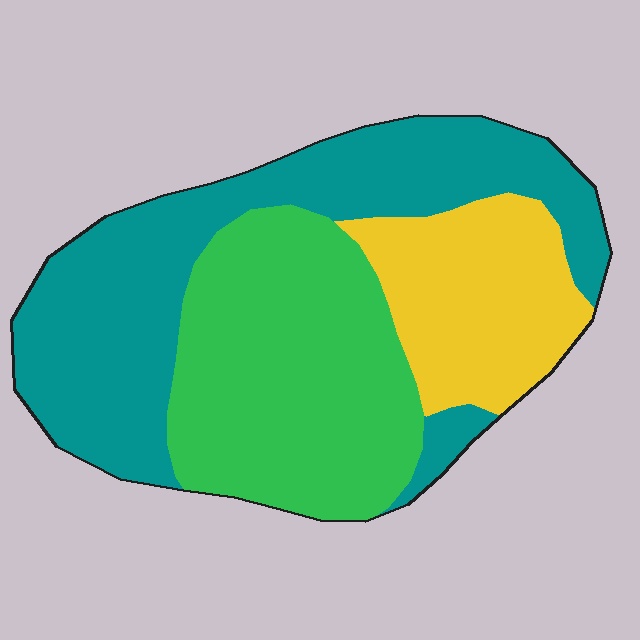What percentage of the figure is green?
Green covers around 35% of the figure.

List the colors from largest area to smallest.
From largest to smallest: teal, green, yellow.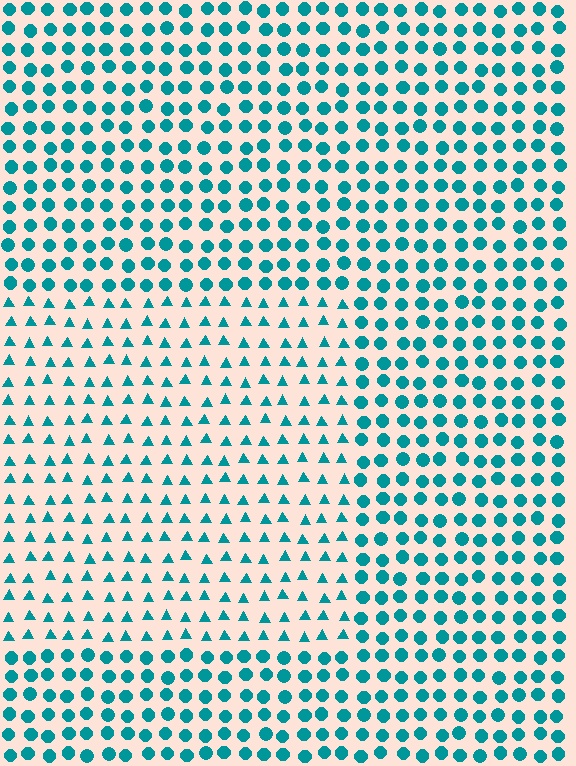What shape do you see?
I see a rectangle.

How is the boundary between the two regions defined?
The boundary is defined by a change in element shape: triangles inside vs. circles outside. All elements share the same color and spacing.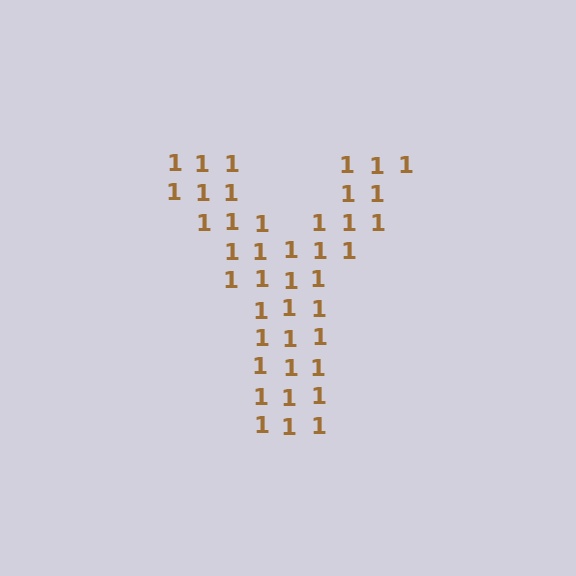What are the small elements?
The small elements are digit 1's.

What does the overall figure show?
The overall figure shows the letter Y.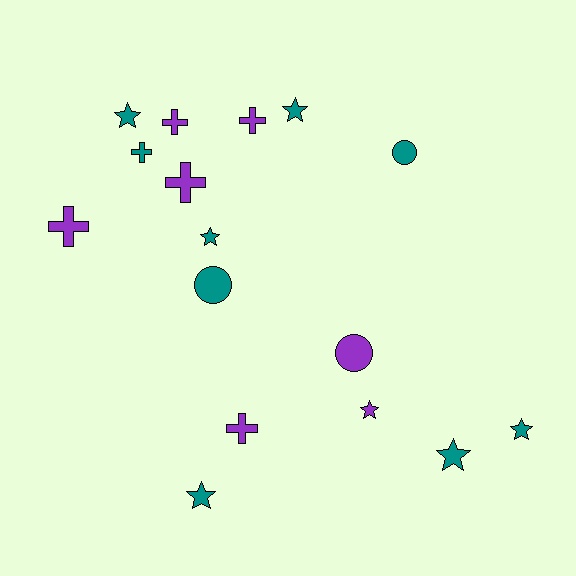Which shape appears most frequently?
Star, with 7 objects.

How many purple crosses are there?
There are 5 purple crosses.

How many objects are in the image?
There are 16 objects.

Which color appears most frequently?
Teal, with 9 objects.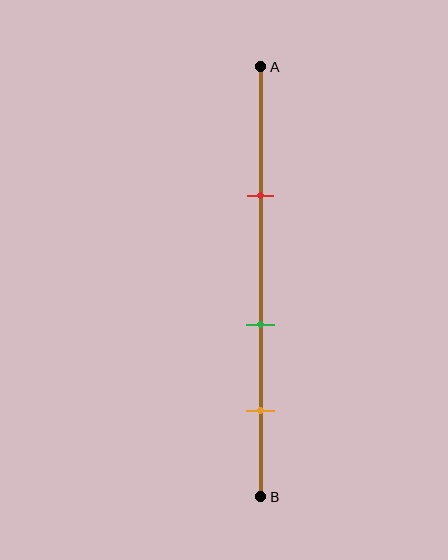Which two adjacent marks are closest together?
The green and orange marks are the closest adjacent pair.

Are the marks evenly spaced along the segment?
Yes, the marks are approximately evenly spaced.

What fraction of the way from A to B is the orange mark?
The orange mark is approximately 80% (0.8) of the way from A to B.